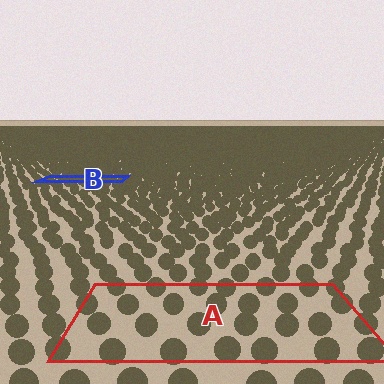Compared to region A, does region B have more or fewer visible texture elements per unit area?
Region B has more texture elements per unit area — they are packed more densely because it is farther away.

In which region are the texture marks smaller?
The texture marks are smaller in region B, because it is farther away.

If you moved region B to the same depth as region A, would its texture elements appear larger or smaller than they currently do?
They would appear larger. At a closer depth, the same texture elements are projected at a bigger on-screen size.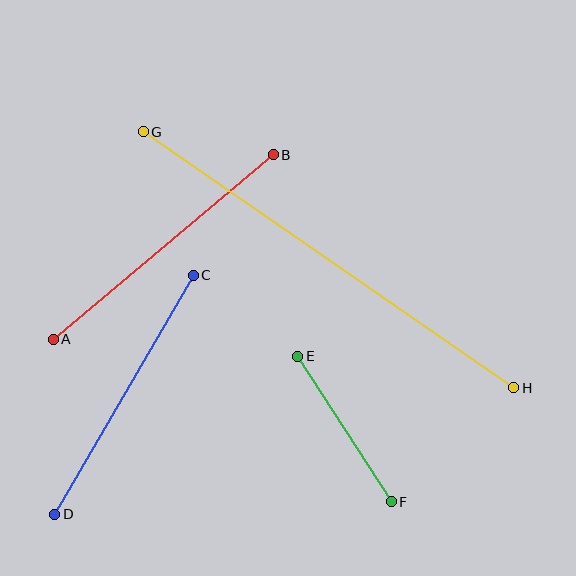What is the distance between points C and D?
The distance is approximately 276 pixels.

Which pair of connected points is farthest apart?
Points G and H are farthest apart.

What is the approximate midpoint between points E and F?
The midpoint is at approximately (344, 429) pixels.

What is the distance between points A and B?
The distance is approximately 287 pixels.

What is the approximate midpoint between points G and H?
The midpoint is at approximately (328, 260) pixels.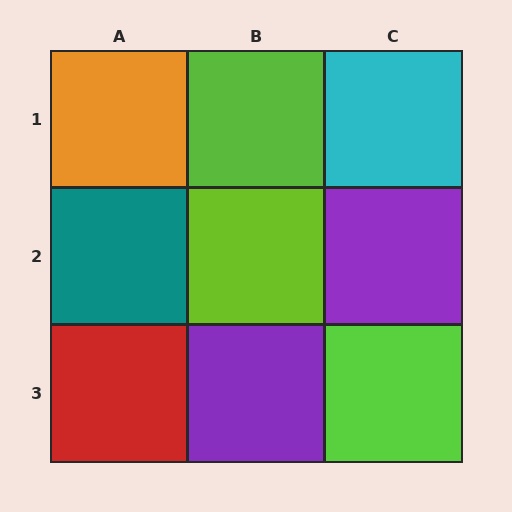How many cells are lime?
3 cells are lime.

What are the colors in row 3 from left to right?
Red, purple, lime.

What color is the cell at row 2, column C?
Purple.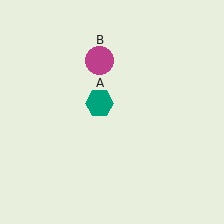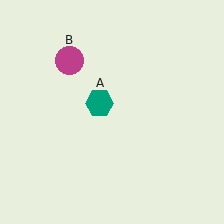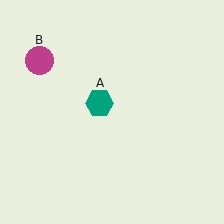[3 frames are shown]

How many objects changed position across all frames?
1 object changed position: magenta circle (object B).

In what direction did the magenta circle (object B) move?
The magenta circle (object B) moved left.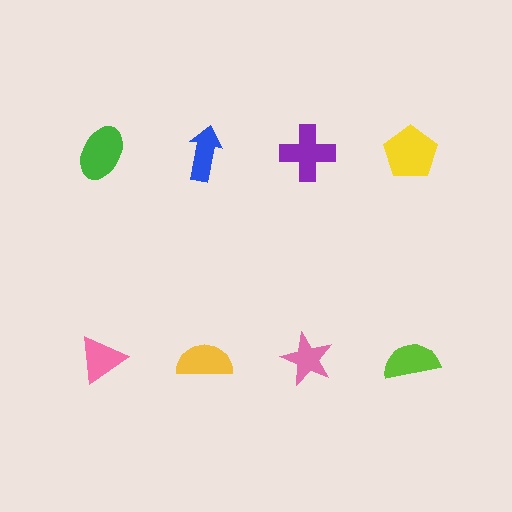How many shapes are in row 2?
4 shapes.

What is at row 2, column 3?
A pink star.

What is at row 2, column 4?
A lime semicircle.